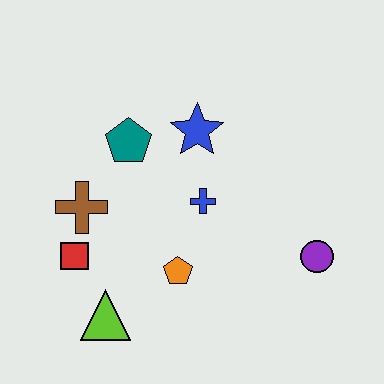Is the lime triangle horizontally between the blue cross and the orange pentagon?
No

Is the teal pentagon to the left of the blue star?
Yes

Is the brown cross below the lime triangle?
No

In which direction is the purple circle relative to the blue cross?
The purple circle is to the right of the blue cross.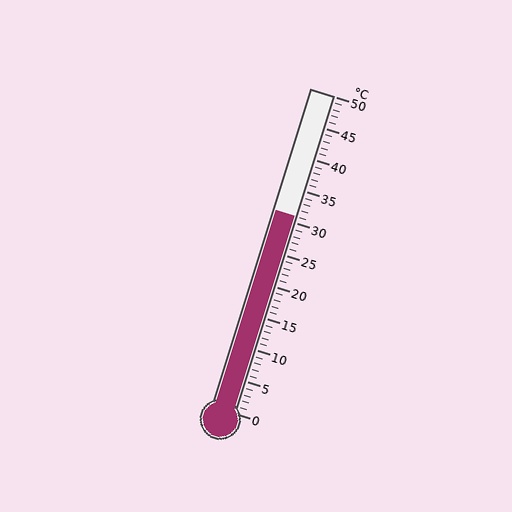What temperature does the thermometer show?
The thermometer shows approximately 31°C.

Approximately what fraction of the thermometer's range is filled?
The thermometer is filled to approximately 60% of its range.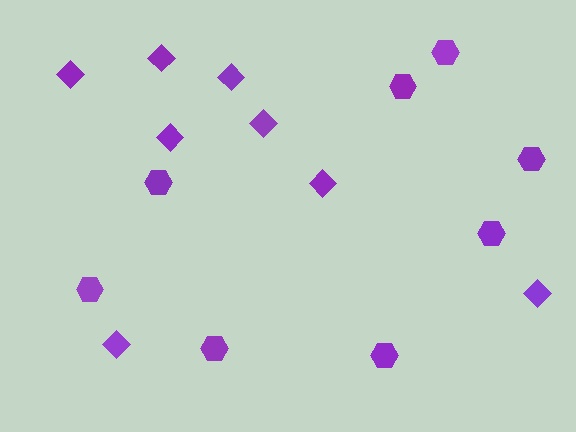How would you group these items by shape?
There are 2 groups: one group of diamonds (8) and one group of hexagons (8).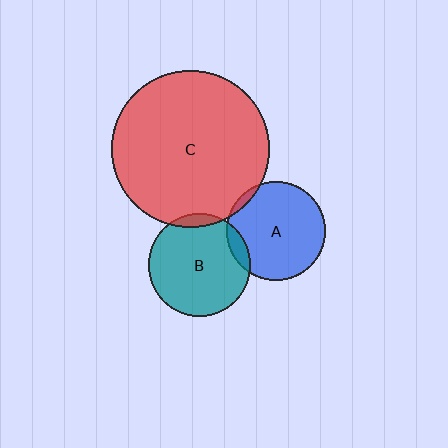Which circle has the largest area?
Circle C (red).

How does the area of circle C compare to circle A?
Approximately 2.5 times.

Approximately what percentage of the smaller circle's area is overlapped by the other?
Approximately 5%.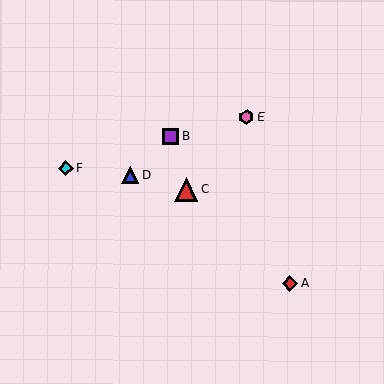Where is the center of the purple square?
The center of the purple square is at (171, 136).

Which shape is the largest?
The red triangle (labeled C) is the largest.